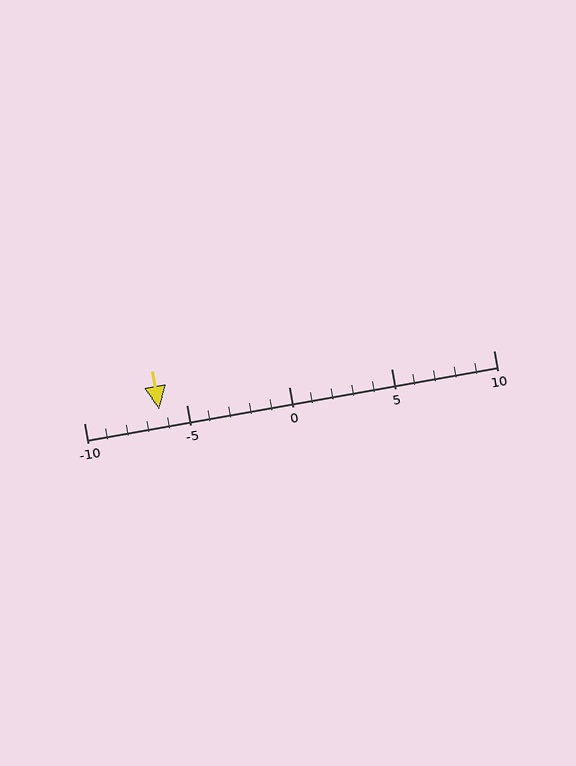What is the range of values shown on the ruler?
The ruler shows values from -10 to 10.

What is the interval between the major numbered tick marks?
The major tick marks are spaced 5 units apart.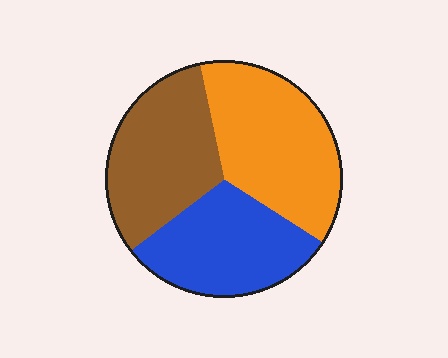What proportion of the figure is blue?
Blue covers 30% of the figure.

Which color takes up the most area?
Orange, at roughly 35%.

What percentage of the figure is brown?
Brown takes up about one third (1/3) of the figure.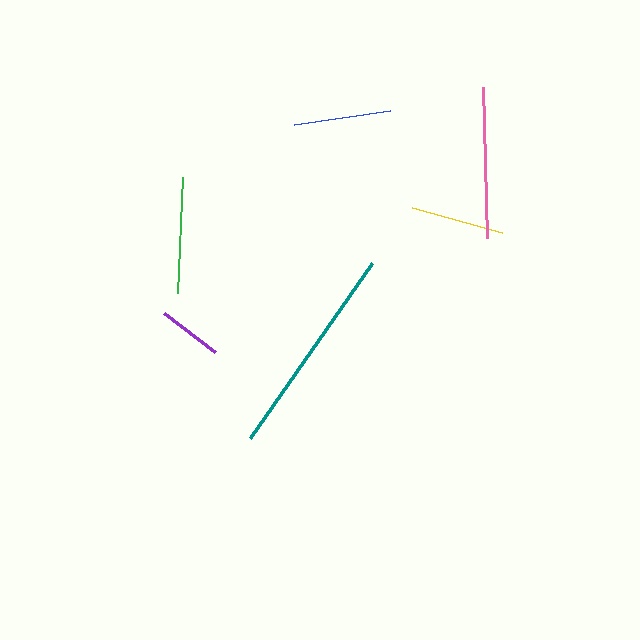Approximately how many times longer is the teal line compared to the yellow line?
The teal line is approximately 2.3 times the length of the yellow line.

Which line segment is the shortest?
The purple line is the shortest at approximately 64 pixels.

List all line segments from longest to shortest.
From longest to shortest: teal, pink, green, blue, yellow, purple.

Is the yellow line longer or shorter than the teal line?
The teal line is longer than the yellow line.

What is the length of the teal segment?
The teal segment is approximately 213 pixels long.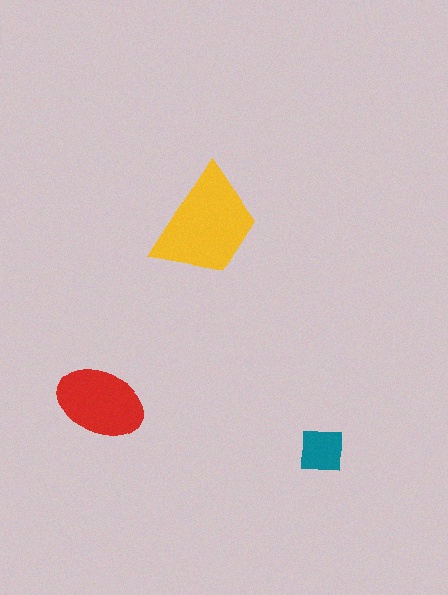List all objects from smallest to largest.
The teal square, the red ellipse, the yellow trapezoid.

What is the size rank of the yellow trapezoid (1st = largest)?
1st.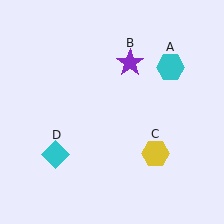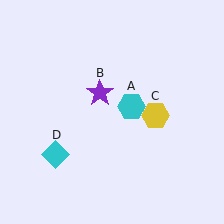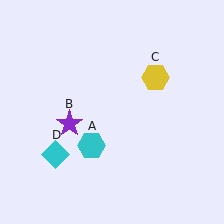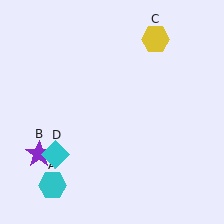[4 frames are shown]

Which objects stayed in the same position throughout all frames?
Cyan diamond (object D) remained stationary.